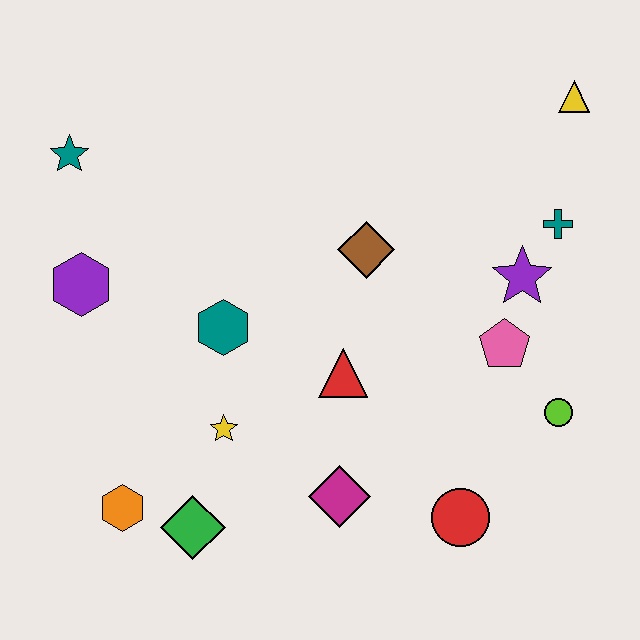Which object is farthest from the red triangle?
The yellow triangle is farthest from the red triangle.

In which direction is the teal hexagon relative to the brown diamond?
The teal hexagon is to the left of the brown diamond.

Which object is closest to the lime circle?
The pink pentagon is closest to the lime circle.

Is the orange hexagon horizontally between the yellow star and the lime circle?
No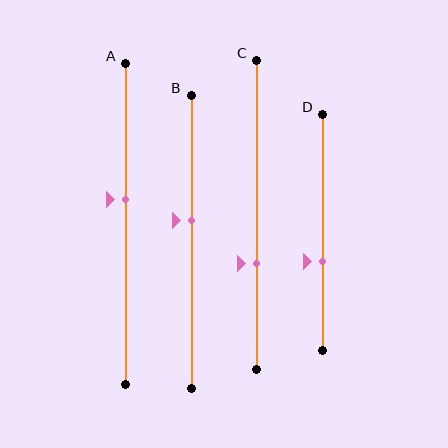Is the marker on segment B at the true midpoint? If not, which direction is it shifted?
No, the marker on segment B is shifted upward by about 7% of the segment length.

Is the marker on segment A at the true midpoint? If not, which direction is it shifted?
No, the marker on segment A is shifted upward by about 8% of the segment length.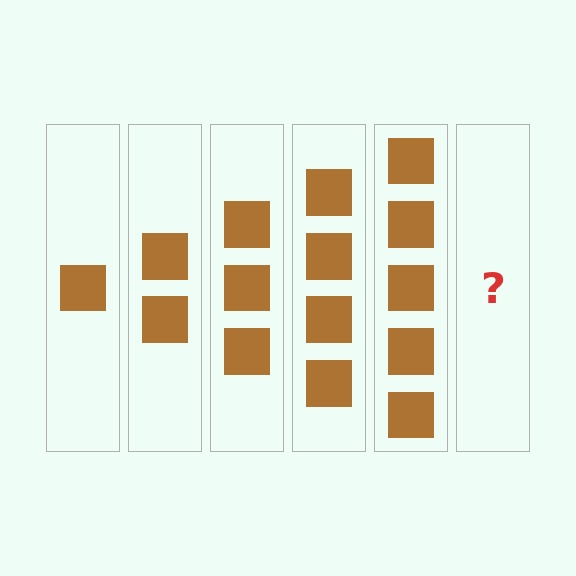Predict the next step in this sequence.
The next step is 6 squares.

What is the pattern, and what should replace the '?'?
The pattern is that each step adds one more square. The '?' should be 6 squares.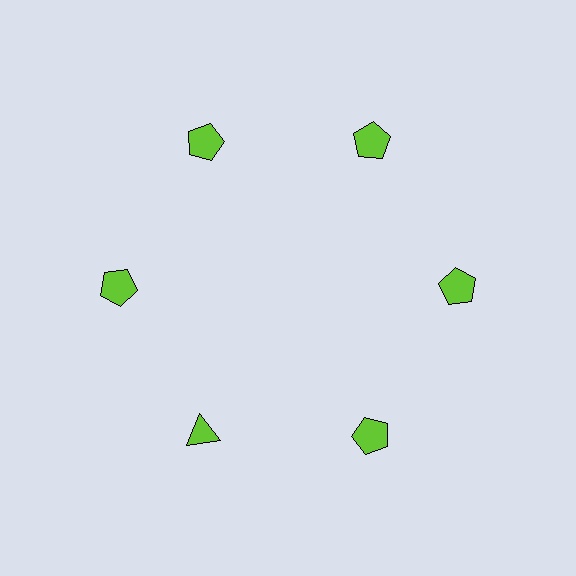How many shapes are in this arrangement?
There are 6 shapes arranged in a ring pattern.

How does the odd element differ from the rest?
It has a different shape: triangle instead of pentagon.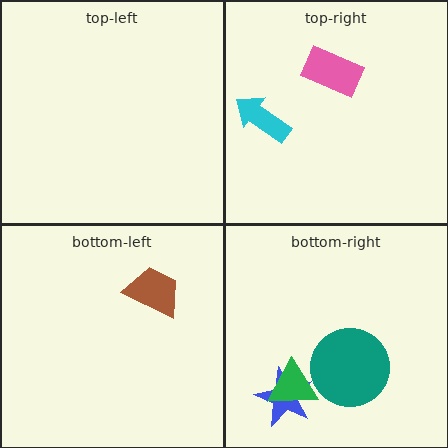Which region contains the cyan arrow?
The top-right region.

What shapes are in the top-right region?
The cyan arrow, the pink rectangle.